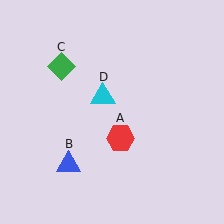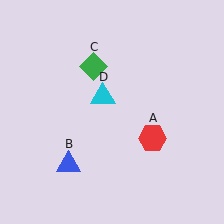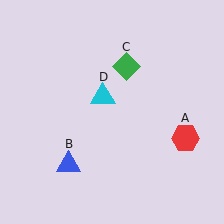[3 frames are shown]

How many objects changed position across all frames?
2 objects changed position: red hexagon (object A), green diamond (object C).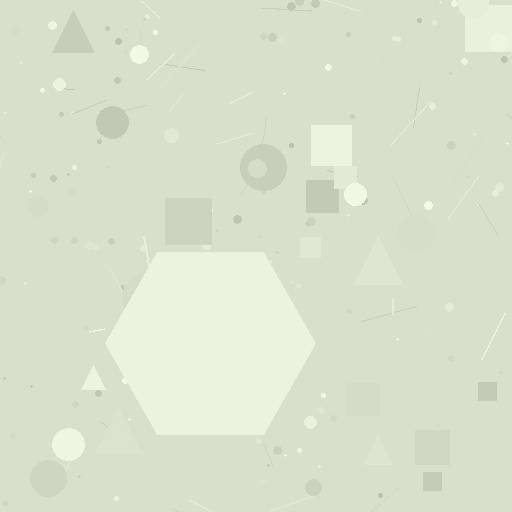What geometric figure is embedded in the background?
A hexagon is embedded in the background.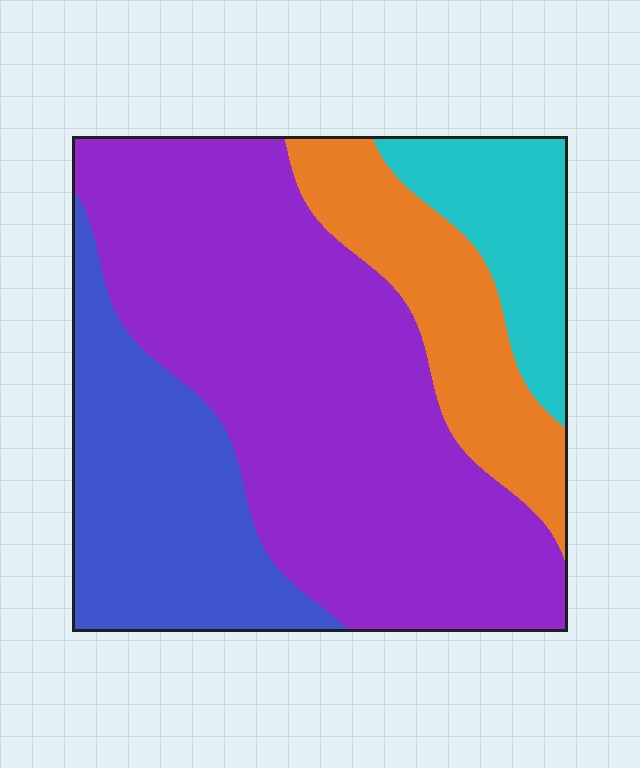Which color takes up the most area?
Purple, at roughly 50%.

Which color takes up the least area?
Cyan, at roughly 10%.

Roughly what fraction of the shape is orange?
Orange takes up about one sixth (1/6) of the shape.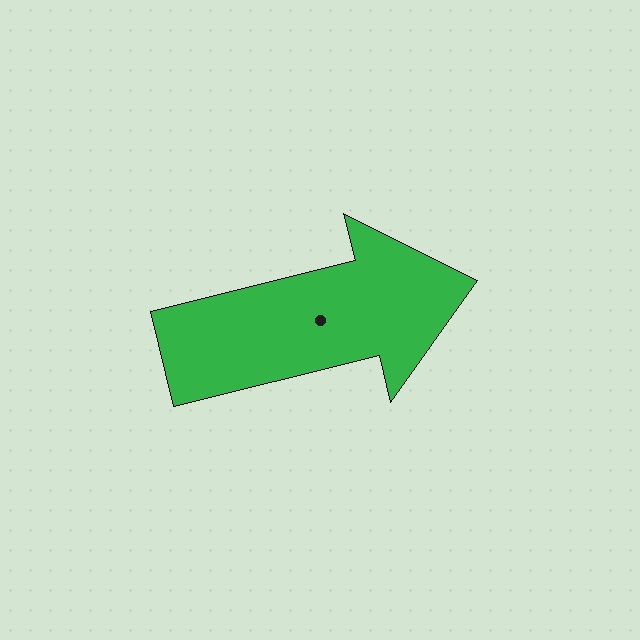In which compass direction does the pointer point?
East.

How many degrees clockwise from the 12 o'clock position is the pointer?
Approximately 76 degrees.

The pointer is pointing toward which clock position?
Roughly 3 o'clock.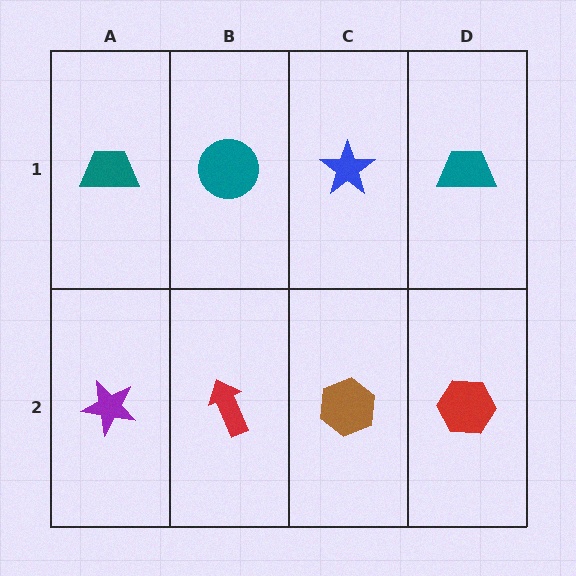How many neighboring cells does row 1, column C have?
3.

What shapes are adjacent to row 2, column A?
A teal trapezoid (row 1, column A), a red arrow (row 2, column B).